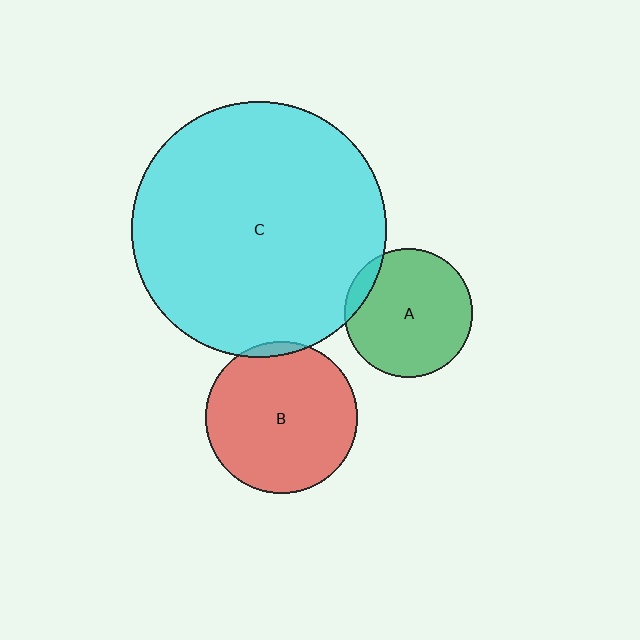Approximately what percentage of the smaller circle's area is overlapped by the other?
Approximately 5%.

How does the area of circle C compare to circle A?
Approximately 3.9 times.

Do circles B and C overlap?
Yes.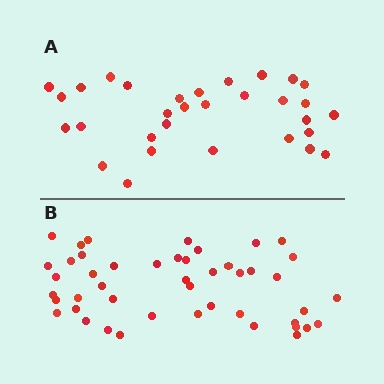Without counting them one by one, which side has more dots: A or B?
Region B (the bottom region) has more dots.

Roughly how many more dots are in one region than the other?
Region B has approximately 15 more dots than region A.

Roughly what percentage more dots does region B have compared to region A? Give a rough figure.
About 50% more.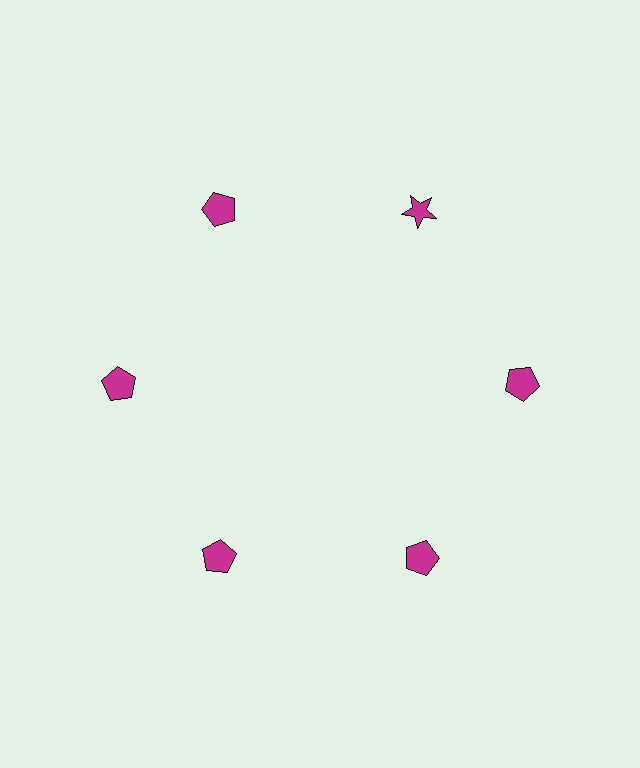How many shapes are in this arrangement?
There are 6 shapes arranged in a ring pattern.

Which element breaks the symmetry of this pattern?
The magenta star at roughly the 1 o'clock position breaks the symmetry. All other shapes are magenta pentagons.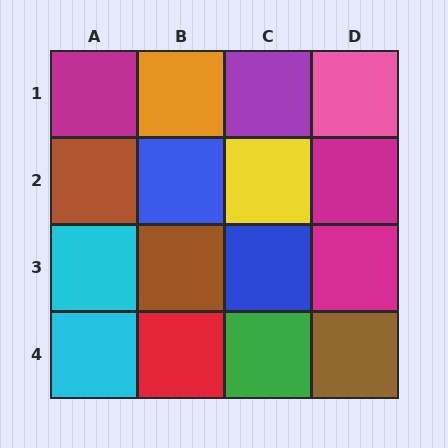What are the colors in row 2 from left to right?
Brown, blue, yellow, magenta.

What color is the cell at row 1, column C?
Purple.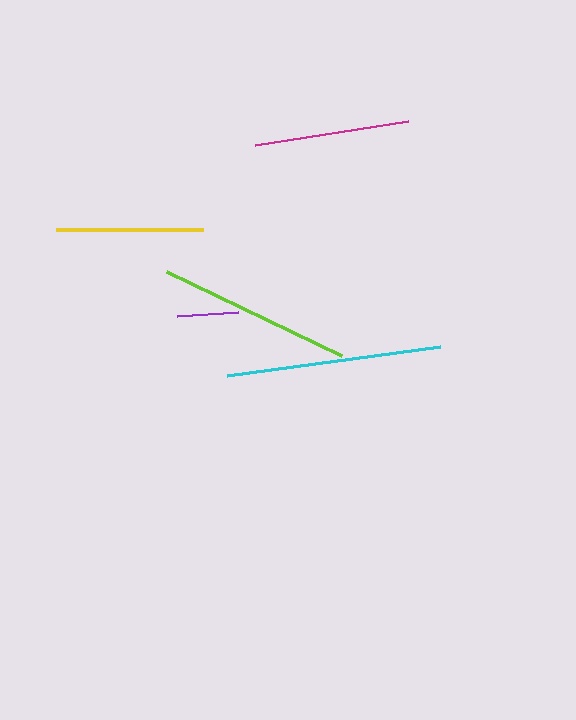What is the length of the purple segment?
The purple segment is approximately 60 pixels long.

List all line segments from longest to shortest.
From longest to shortest: cyan, lime, magenta, yellow, purple.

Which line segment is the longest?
The cyan line is the longest at approximately 215 pixels.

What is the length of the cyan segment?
The cyan segment is approximately 215 pixels long.